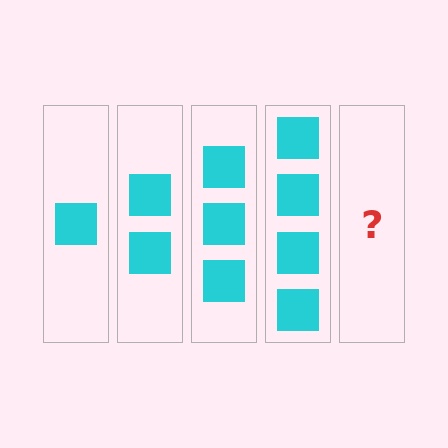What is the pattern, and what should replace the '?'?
The pattern is that each step adds one more square. The '?' should be 5 squares.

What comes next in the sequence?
The next element should be 5 squares.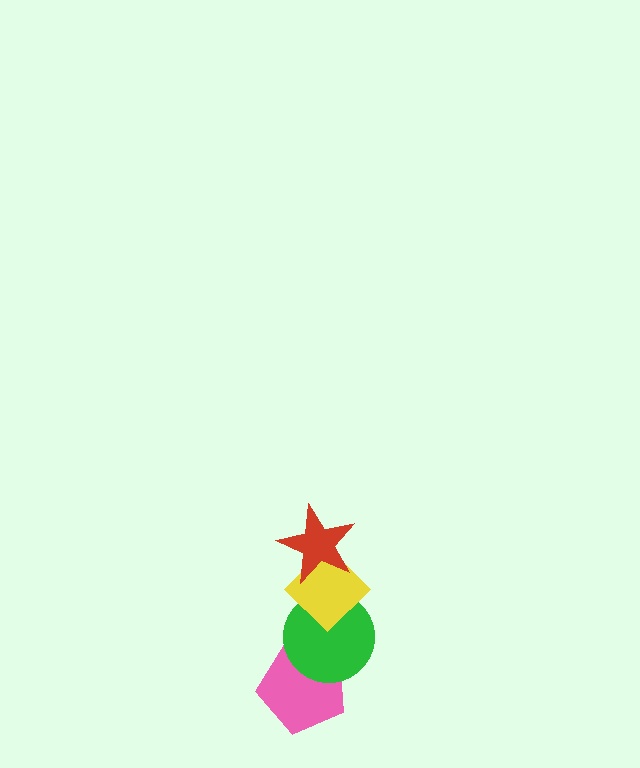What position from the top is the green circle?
The green circle is 3rd from the top.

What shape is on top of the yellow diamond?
The red star is on top of the yellow diamond.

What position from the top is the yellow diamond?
The yellow diamond is 2nd from the top.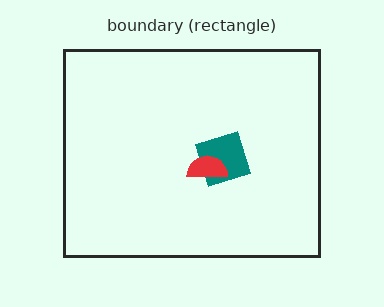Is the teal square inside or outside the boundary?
Inside.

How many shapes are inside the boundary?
2 inside, 0 outside.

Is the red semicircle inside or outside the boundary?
Inside.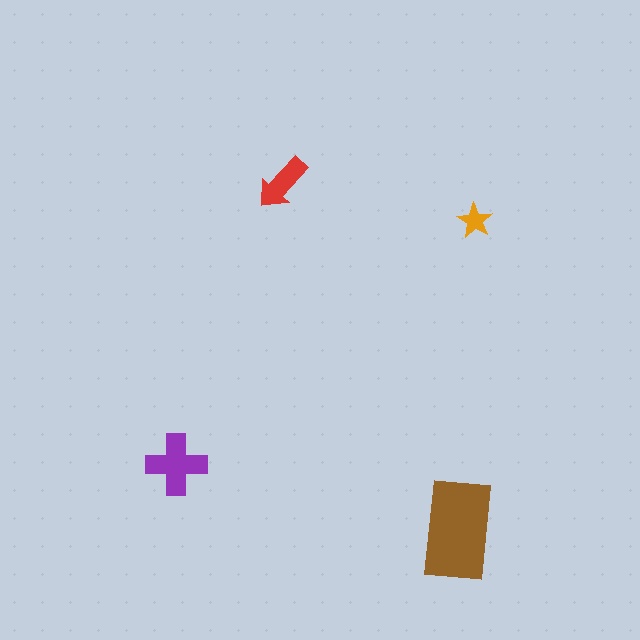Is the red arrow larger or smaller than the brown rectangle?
Smaller.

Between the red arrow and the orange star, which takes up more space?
The red arrow.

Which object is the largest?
The brown rectangle.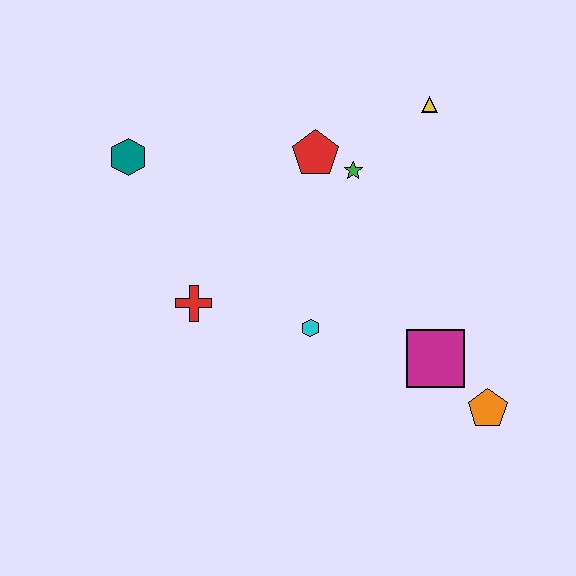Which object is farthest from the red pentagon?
The orange pentagon is farthest from the red pentagon.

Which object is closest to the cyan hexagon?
The red cross is closest to the cyan hexagon.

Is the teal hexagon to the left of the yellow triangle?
Yes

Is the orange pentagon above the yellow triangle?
No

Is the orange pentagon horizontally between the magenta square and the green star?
No